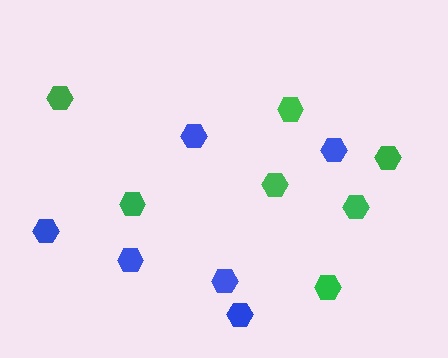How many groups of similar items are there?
There are 2 groups: one group of blue hexagons (6) and one group of green hexagons (7).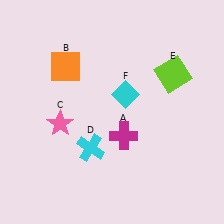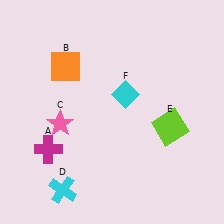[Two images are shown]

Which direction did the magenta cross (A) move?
The magenta cross (A) moved left.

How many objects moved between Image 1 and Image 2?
3 objects moved between the two images.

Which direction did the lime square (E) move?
The lime square (E) moved down.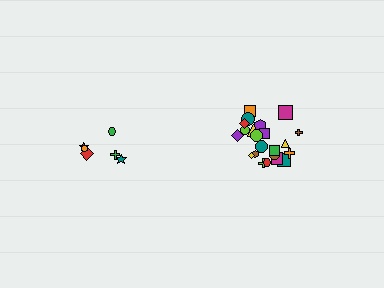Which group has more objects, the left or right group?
The right group.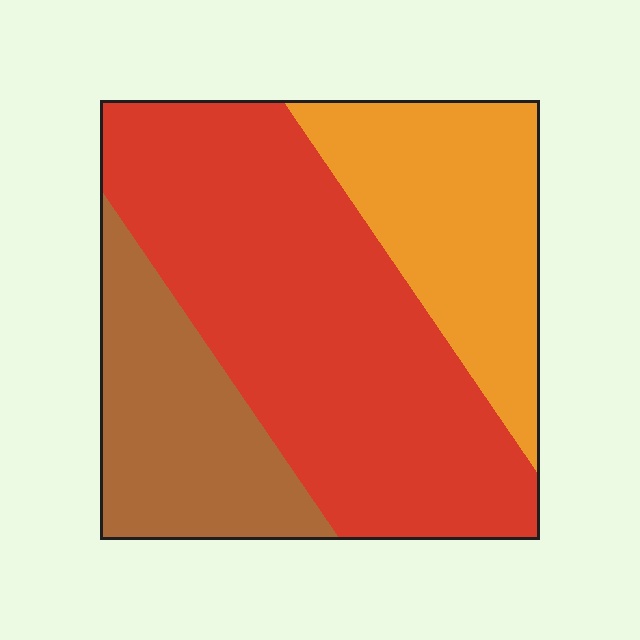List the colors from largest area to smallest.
From largest to smallest: red, orange, brown.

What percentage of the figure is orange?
Orange covers roughly 25% of the figure.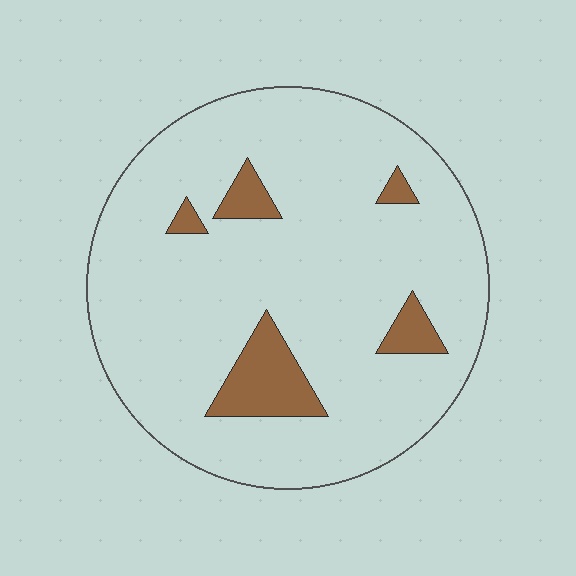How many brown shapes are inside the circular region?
5.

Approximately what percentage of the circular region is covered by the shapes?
Approximately 10%.